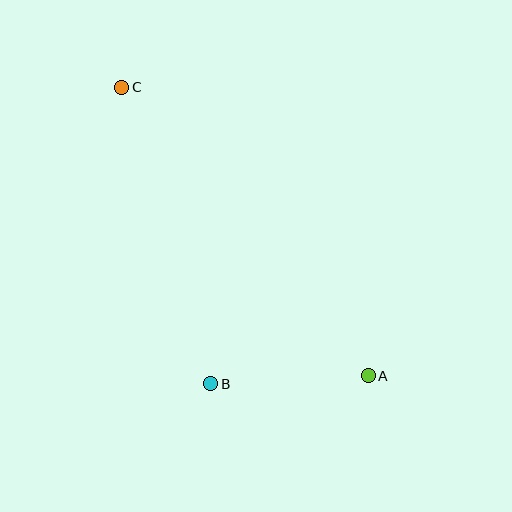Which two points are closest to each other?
Points A and B are closest to each other.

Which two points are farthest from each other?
Points A and C are farthest from each other.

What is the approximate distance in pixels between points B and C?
The distance between B and C is approximately 310 pixels.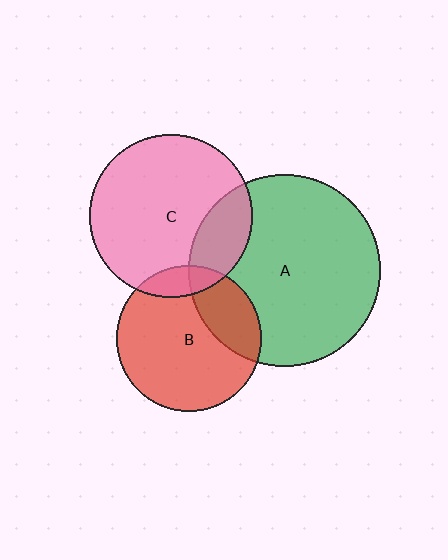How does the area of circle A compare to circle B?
Approximately 1.7 times.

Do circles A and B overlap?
Yes.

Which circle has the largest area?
Circle A (green).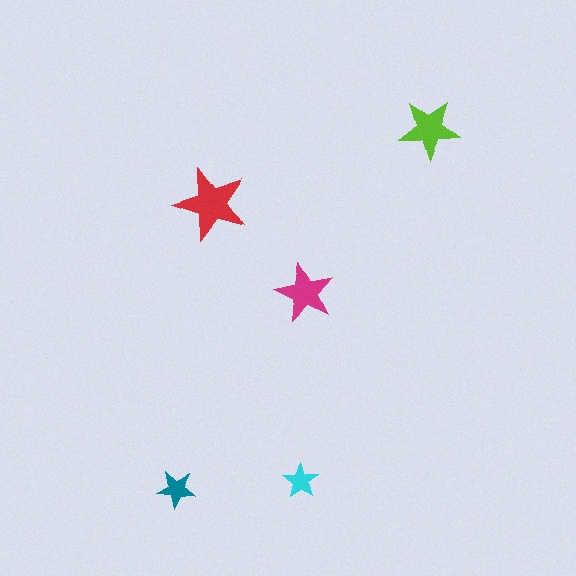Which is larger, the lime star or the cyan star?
The lime one.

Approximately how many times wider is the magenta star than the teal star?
About 1.5 times wider.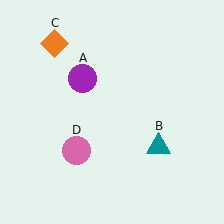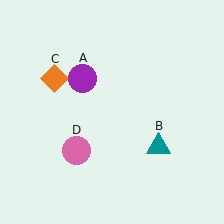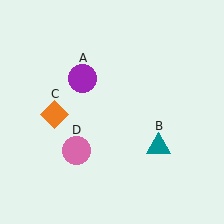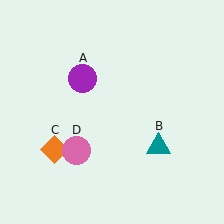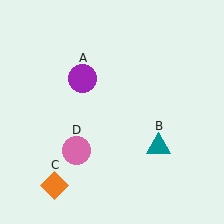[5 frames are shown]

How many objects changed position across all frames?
1 object changed position: orange diamond (object C).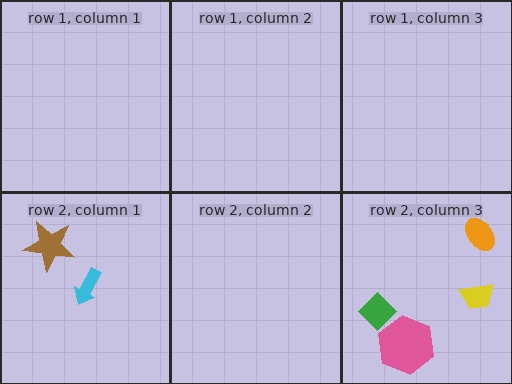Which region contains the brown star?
The row 2, column 1 region.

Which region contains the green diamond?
The row 2, column 3 region.